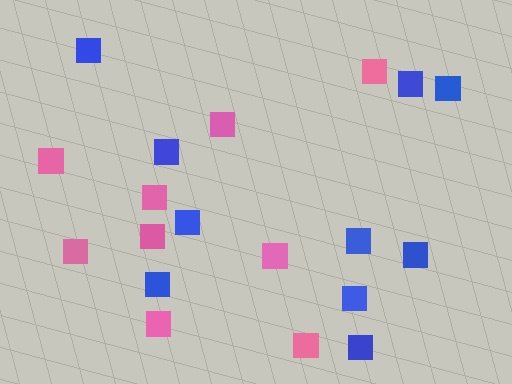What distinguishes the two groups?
There are 2 groups: one group of blue squares (10) and one group of pink squares (9).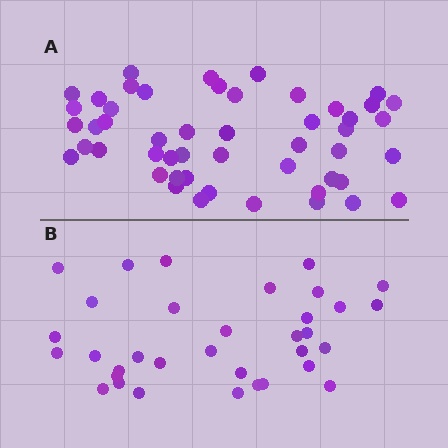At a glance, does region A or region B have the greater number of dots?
Region A (the top region) has more dots.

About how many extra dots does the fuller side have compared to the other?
Region A has approximately 15 more dots than region B.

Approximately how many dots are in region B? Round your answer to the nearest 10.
About 30 dots. (The exact count is 34, which rounds to 30.)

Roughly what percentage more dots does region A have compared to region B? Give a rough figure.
About 45% more.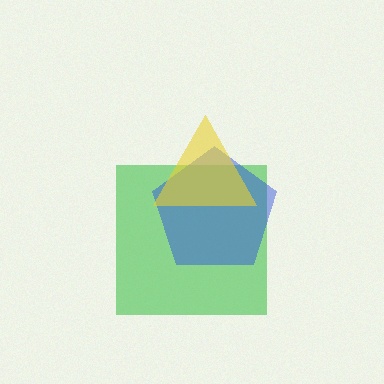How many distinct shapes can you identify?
There are 3 distinct shapes: a green square, a blue pentagon, a yellow triangle.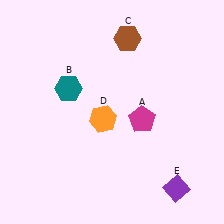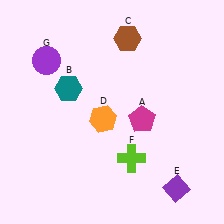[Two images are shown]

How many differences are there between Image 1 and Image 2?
There are 2 differences between the two images.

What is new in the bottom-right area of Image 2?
A lime cross (F) was added in the bottom-right area of Image 2.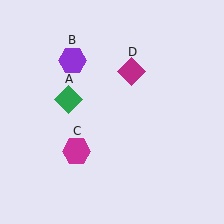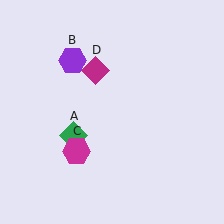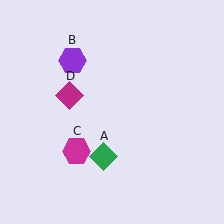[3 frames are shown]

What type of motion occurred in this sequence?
The green diamond (object A), magenta diamond (object D) rotated counterclockwise around the center of the scene.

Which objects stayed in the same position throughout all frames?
Purple hexagon (object B) and magenta hexagon (object C) remained stationary.